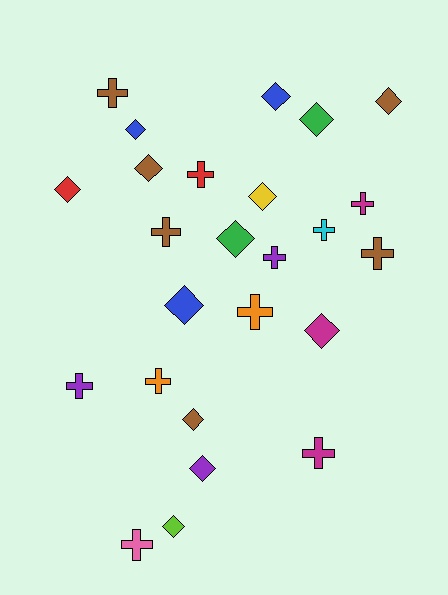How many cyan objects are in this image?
There is 1 cyan object.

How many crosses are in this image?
There are 12 crosses.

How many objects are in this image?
There are 25 objects.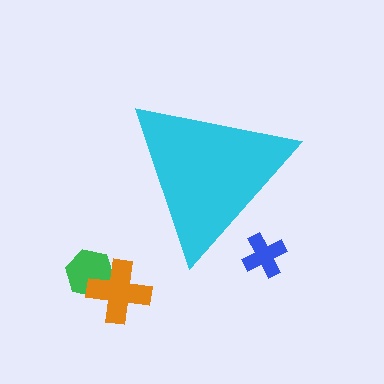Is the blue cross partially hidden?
Yes, the blue cross is partially hidden behind the cyan triangle.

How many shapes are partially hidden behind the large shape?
1 shape is partially hidden.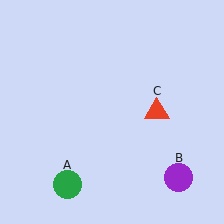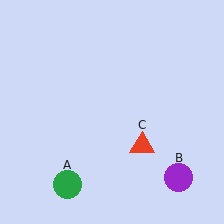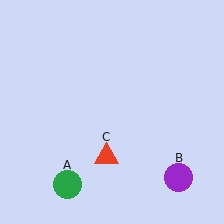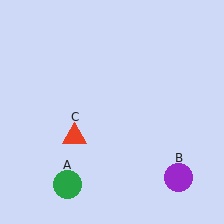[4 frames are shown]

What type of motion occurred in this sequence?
The red triangle (object C) rotated clockwise around the center of the scene.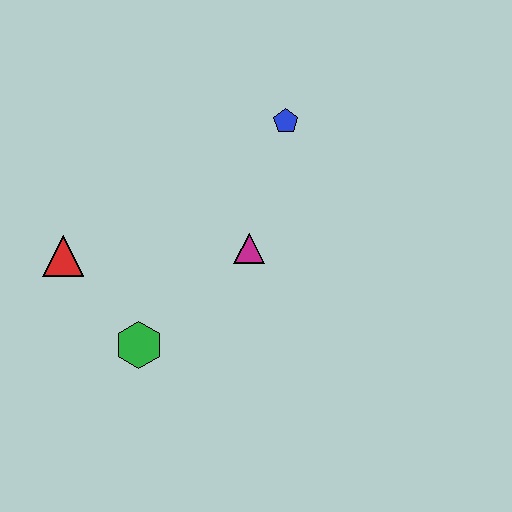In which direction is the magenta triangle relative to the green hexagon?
The magenta triangle is to the right of the green hexagon.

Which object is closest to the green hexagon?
The red triangle is closest to the green hexagon.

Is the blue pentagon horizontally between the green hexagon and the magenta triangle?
No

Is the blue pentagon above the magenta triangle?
Yes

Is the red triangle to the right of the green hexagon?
No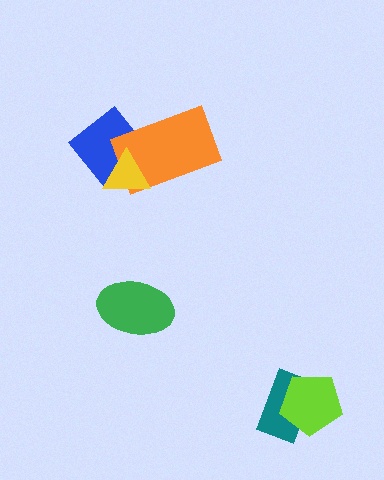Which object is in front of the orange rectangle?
The yellow triangle is in front of the orange rectangle.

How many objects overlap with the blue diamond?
2 objects overlap with the blue diamond.